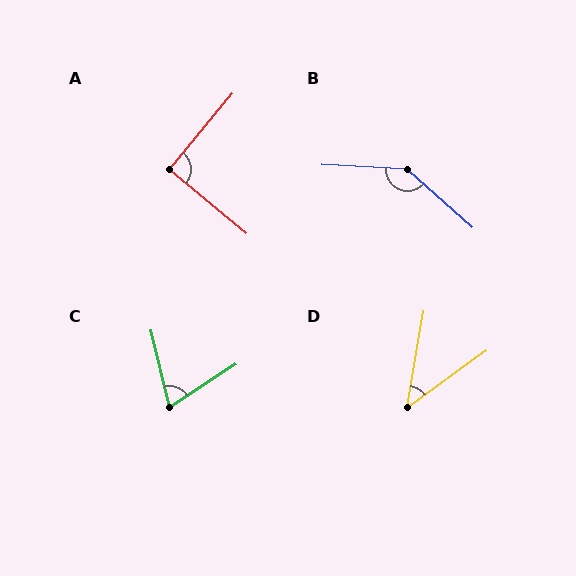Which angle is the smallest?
D, at approximately 44 degrees.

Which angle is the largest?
B, at approximately 141 degrees.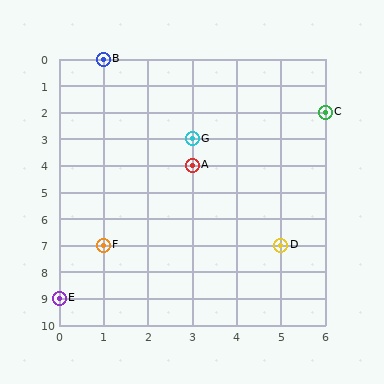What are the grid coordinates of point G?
Point G is at grid coordinates (3, 3).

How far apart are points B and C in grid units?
Points B and C are 5 columns and 2 rows apart (about 5.4 grid units diagonally).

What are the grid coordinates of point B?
Point B is at grid coordinates (1, 0).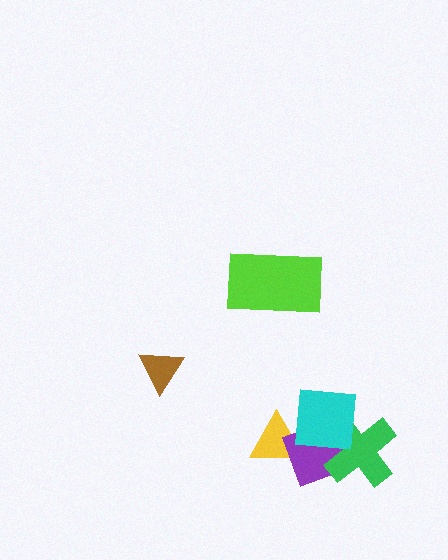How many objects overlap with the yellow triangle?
2 objects overlap with the yellow triangle.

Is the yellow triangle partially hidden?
Yes, it is partially covered by another shape.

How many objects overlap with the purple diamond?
3 objects overlap with the purple diamond.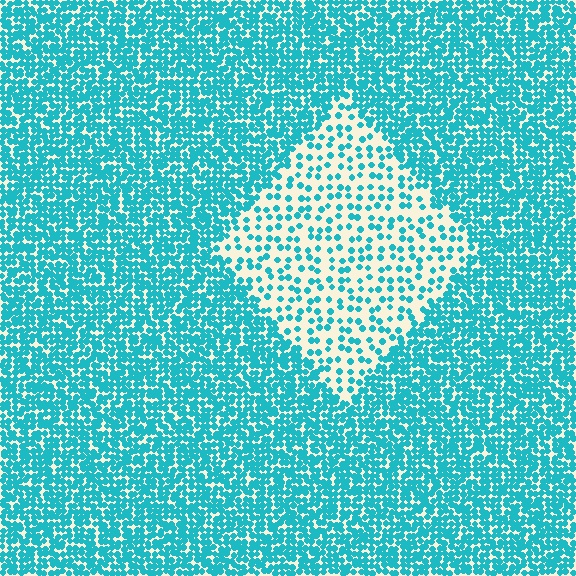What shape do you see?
I see a diamond.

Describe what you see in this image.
The image contains small cyan elements arranged at two different densities. A diamond-shaped region is visible where the elements are less densely packed than the surrounding area.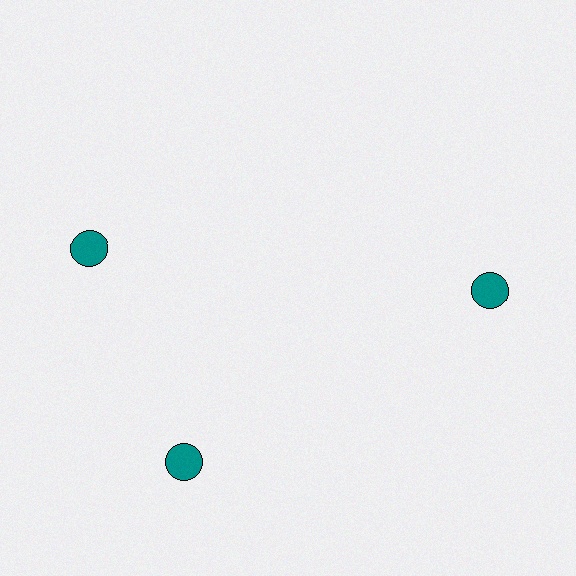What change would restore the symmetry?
The symmetry would be restored by rotating it back into even spacing with its neighbors so that all 3 circles sit at equal angles and equal distance from the center.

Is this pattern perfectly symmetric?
No. The 3 teal circles are arranged in a ring, but one element near the 11 o'clock position is rotated out of alignment along the ring, breaking the 3-fold rotational symmetry.